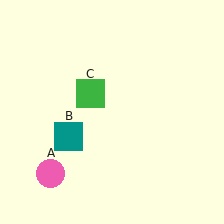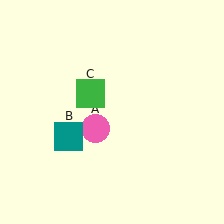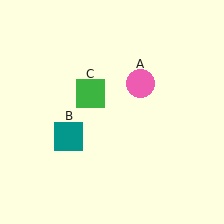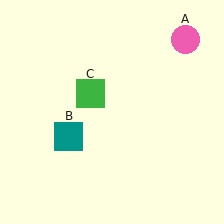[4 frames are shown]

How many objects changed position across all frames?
1 object changed position: pink circle (object A).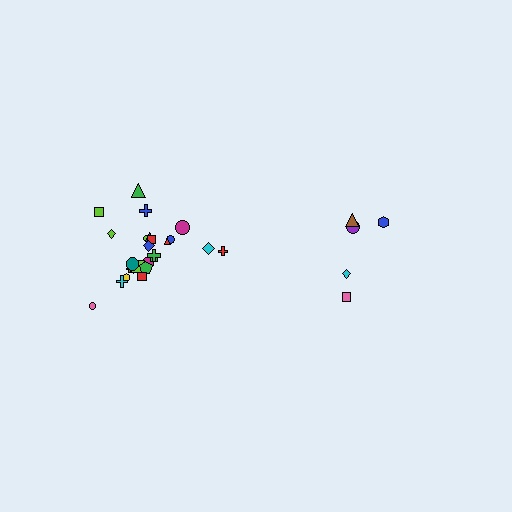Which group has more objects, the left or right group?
The left group.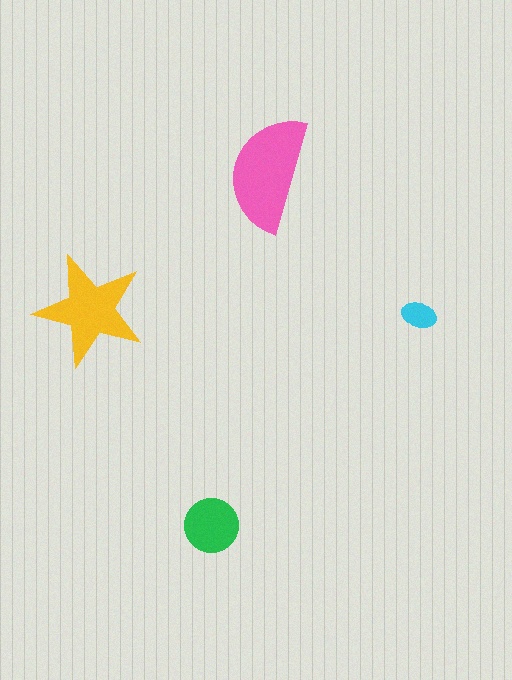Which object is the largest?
The pink semicircle.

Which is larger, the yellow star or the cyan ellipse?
The yellow star.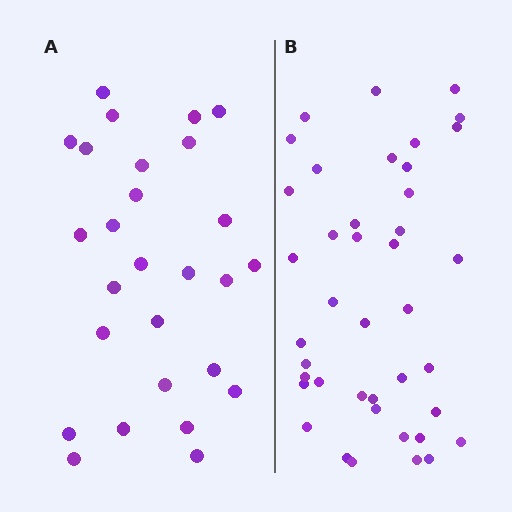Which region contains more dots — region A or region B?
Region B (the right region) has more dots.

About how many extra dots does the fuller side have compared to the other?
Region B has approximately 15 more dots than region A.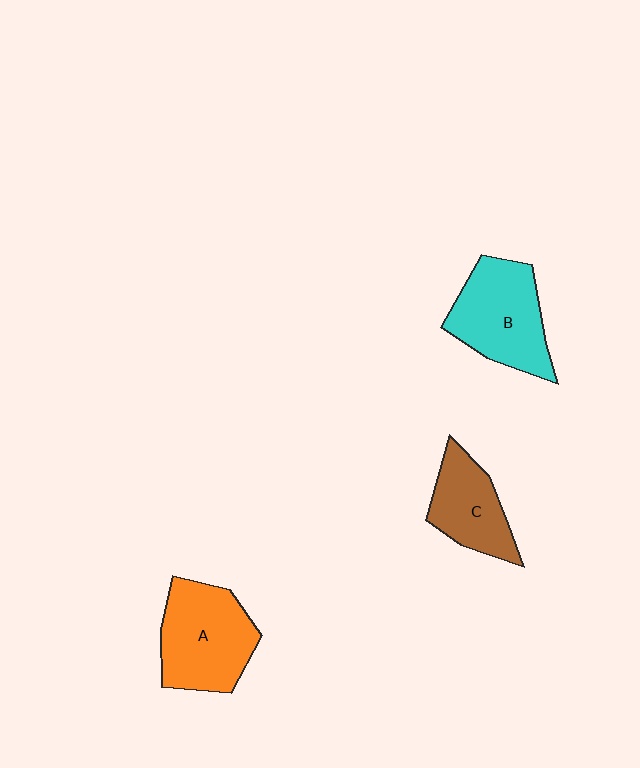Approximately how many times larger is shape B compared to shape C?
Approximately 1.4 times.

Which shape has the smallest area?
Shape C (brown).